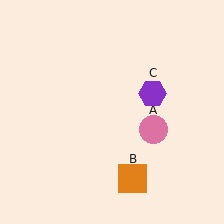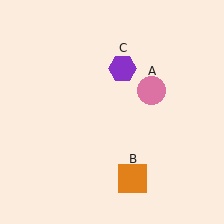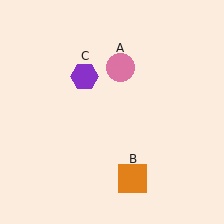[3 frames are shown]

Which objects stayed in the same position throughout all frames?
Orange square (object B) remained stationary.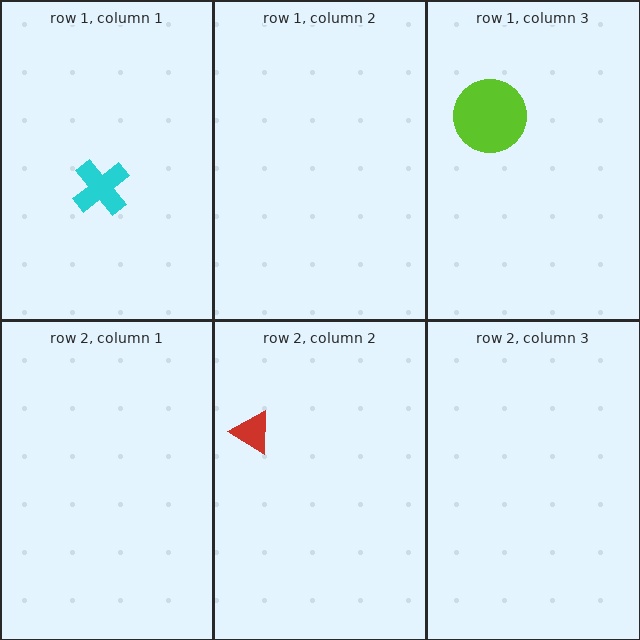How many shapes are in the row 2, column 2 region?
1.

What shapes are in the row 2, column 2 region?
The red triangle.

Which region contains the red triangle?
The row 2, column 2 region.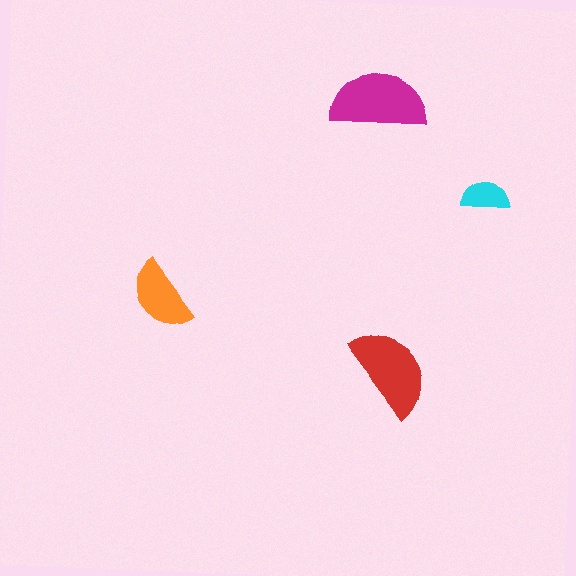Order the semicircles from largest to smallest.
the magenta one, the red one, the orange one, the cyan one.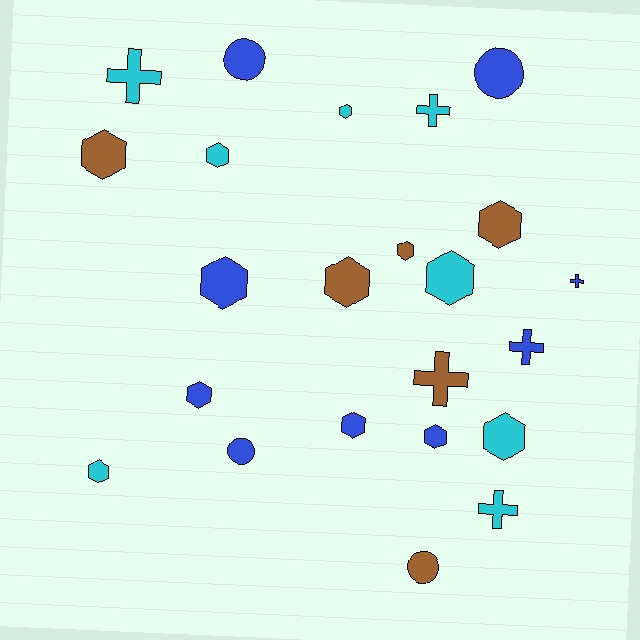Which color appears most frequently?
Blue, with 9 objects.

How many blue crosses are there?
There are 2 blue crosses.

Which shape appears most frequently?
Hexagon, with 13 objects.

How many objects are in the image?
There are 23 objects.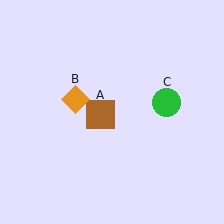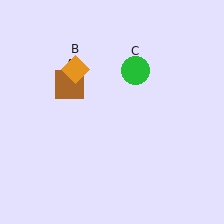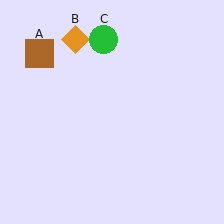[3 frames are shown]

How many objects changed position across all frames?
3 objects changed position: brown square (object A), orange diamond (object B), green circle (object C).